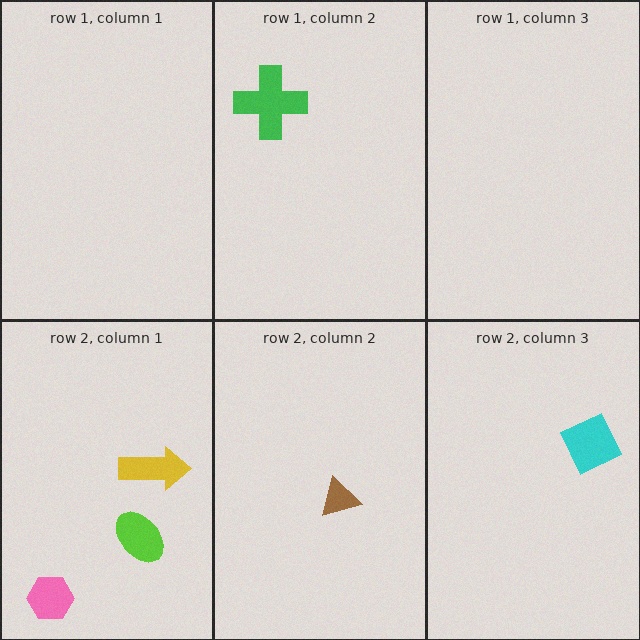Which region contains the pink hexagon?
The row 2, column 1 region.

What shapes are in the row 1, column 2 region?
The green cross.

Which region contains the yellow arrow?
The row 2, column 1 region.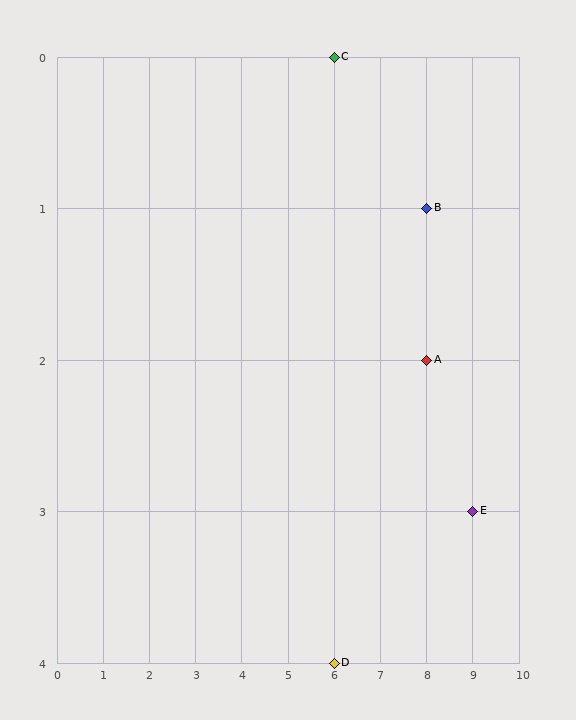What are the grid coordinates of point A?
Point A is at grid coordinates (8, 2).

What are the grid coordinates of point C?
Point C is at grid coordinates (6, 0).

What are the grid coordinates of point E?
Point E is at grid coordinates (9, 3).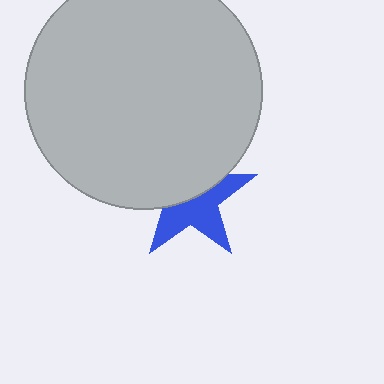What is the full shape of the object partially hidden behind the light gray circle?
The partially hidden object is a blue star.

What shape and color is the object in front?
The object in front is a light gray circle.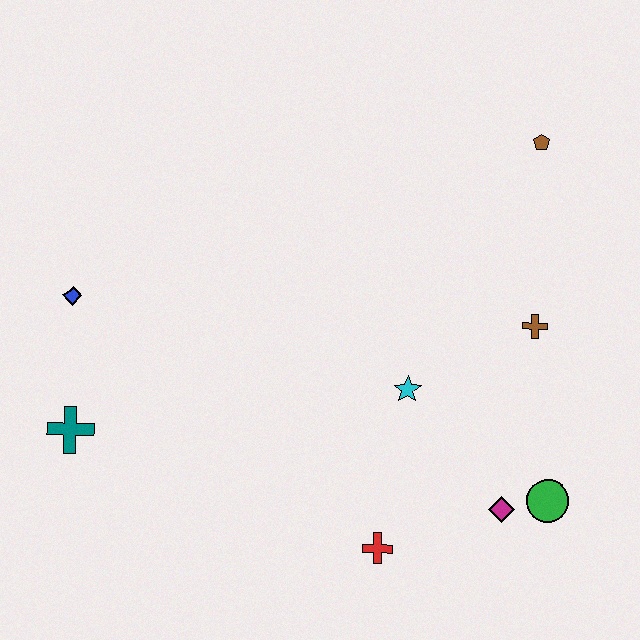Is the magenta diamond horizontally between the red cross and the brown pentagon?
Yes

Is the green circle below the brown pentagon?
Yes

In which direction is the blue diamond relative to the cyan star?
The blue diamond is to the left of the cyan star.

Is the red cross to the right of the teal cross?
Yes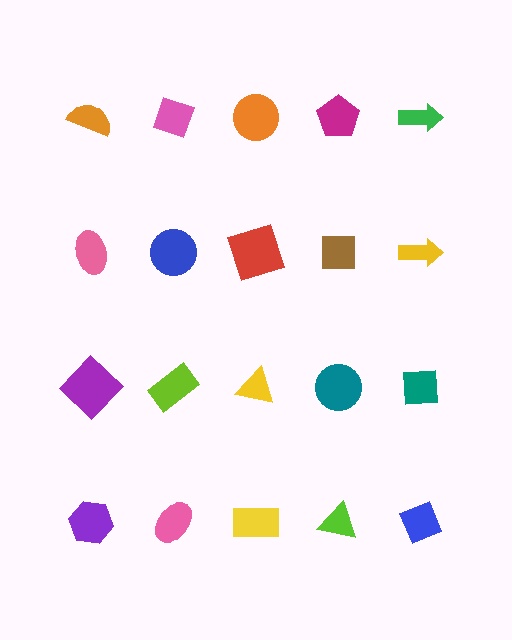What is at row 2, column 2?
A blue circle.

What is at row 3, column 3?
A yellow triangle.